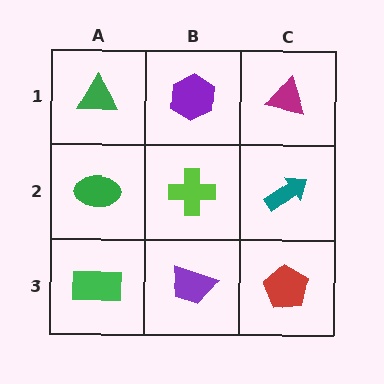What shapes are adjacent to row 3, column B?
A lime cross (row 2, column B), a green rectangle (row 3, column A), a red pentagon (row 3, column C).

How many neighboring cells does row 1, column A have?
2.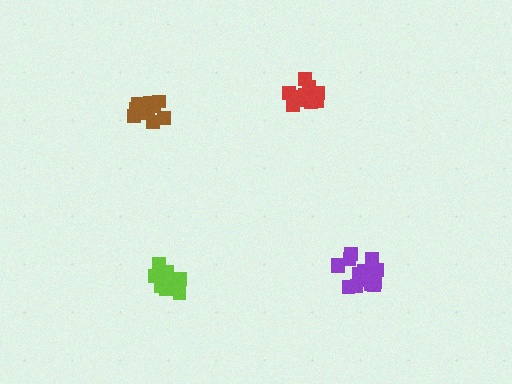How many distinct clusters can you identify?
There are 4 distinct clusters.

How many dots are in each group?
Group 1: 13 dots, Group 2: 10 dots, Group 3: 15 dots, Group 4: 10 dots (48 total).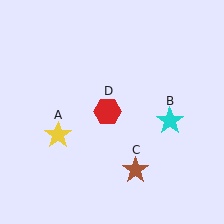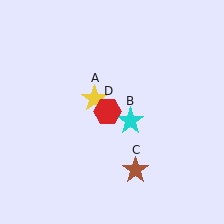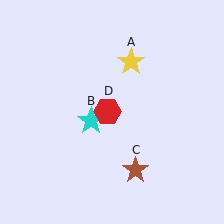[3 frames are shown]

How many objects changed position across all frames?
2 objects changed position: yellow star (object A), cyan star (object B).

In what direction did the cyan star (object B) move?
The cyan star (object B) moved left.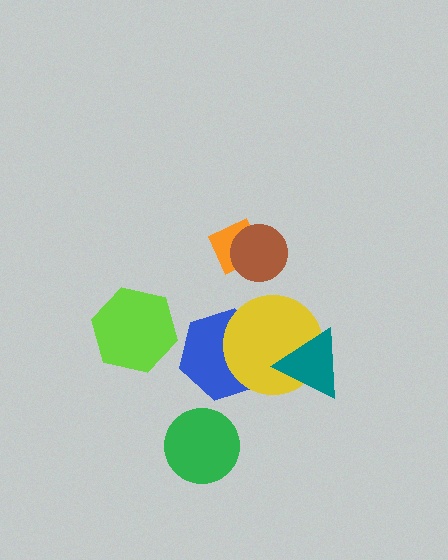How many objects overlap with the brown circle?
1 object overlaps with the brown circle.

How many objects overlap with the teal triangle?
1 object overlaps with the teal triangle.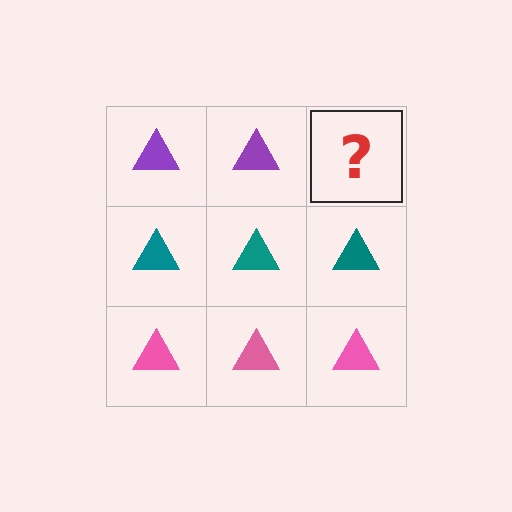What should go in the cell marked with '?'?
The missing cell should contain a purple triangle.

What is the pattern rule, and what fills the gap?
The rule is that each row has a consistent color. The gap should be filled with a purple triangle.